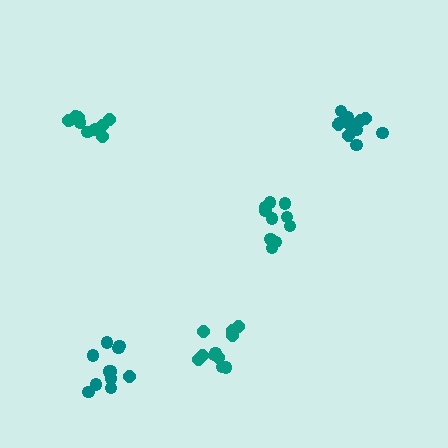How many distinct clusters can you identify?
There are 5 distinct clusters.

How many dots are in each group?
Group 1: 10 dots, Group 2: 13 dots, Group 3: 11 dots, Group 4: 10 dots, Group 5: 11 dots (55 total).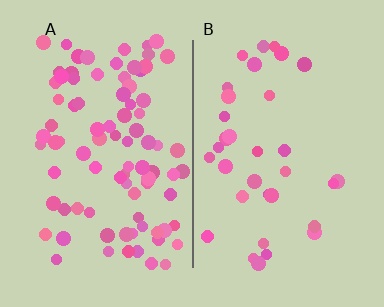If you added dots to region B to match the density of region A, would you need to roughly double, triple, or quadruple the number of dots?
Approximately triple.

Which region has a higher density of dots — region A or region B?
A (the left).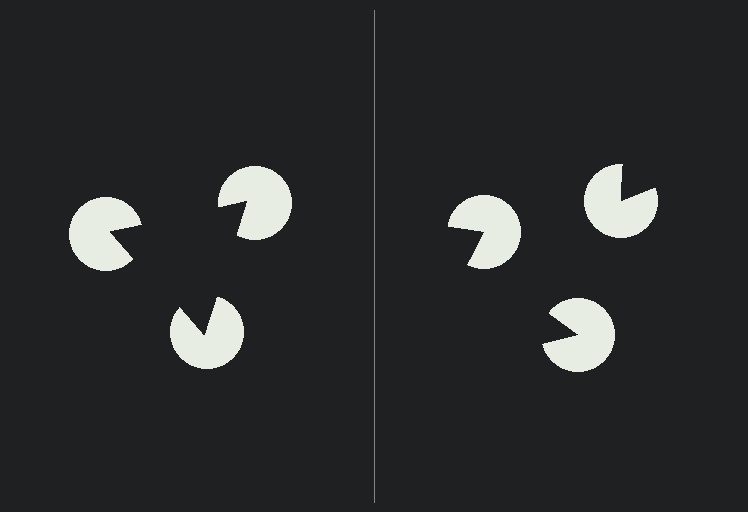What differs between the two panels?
The pac-man discs are positioned identically on both sides; only the wedge orientations differ. On the left they align to a triangle; on the right they are misaligned.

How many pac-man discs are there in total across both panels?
6 — 3 on each side.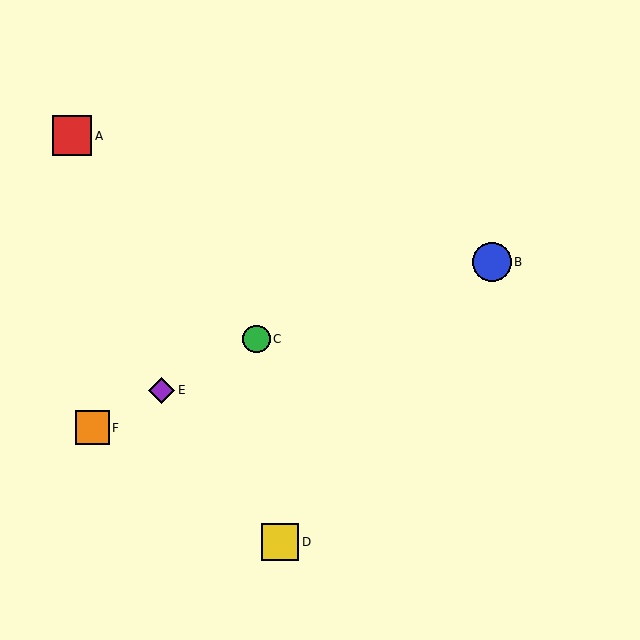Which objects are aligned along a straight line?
Objects C, E, F are aligned along a straight line.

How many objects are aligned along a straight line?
3 objects (C, E, F) are aligned along a straight line.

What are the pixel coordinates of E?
Object E is at (162, 390).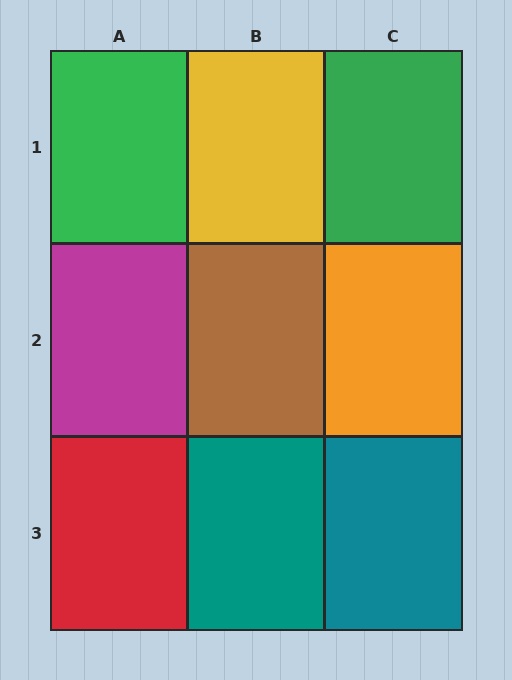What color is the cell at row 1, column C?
Green.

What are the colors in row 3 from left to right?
Red, teal, teal.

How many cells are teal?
2 cells are teal.